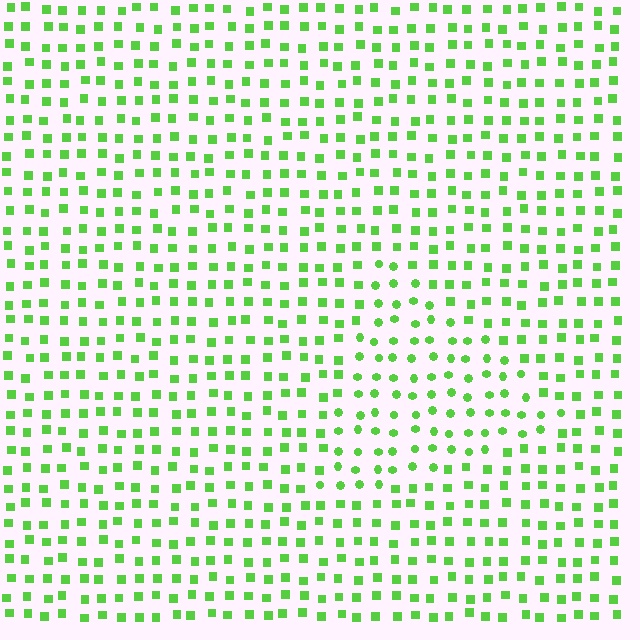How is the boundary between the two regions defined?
The boundary is defined by a change in element shape: circles inside vs. squares outside. All elements share the same color and spacing.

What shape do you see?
I see a triangle.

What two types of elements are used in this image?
The image uses circles inside the triangle region and squares outside it.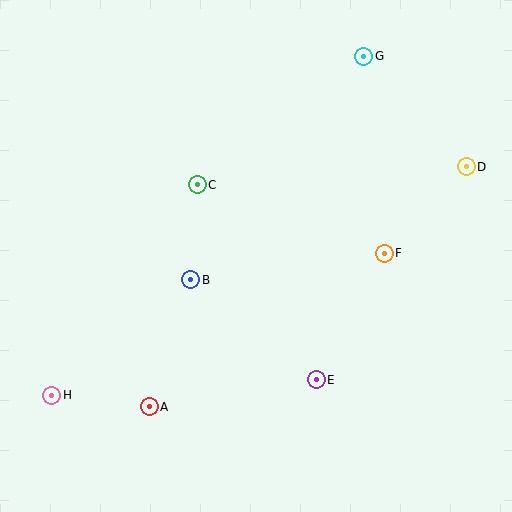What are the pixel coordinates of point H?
Point H is at (52, 395).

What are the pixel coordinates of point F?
Point F is at (384, 253).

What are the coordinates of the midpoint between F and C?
The midpoint between F and C is at (291, 219).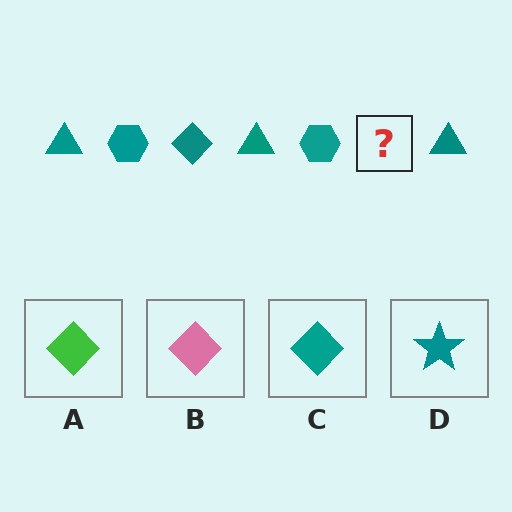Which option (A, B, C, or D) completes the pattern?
C.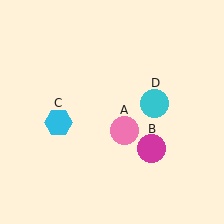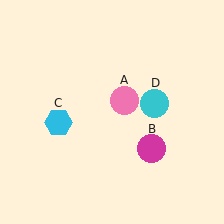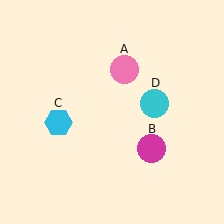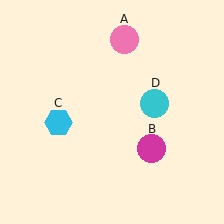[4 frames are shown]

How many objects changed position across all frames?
1 object changed position: pink circle (object A).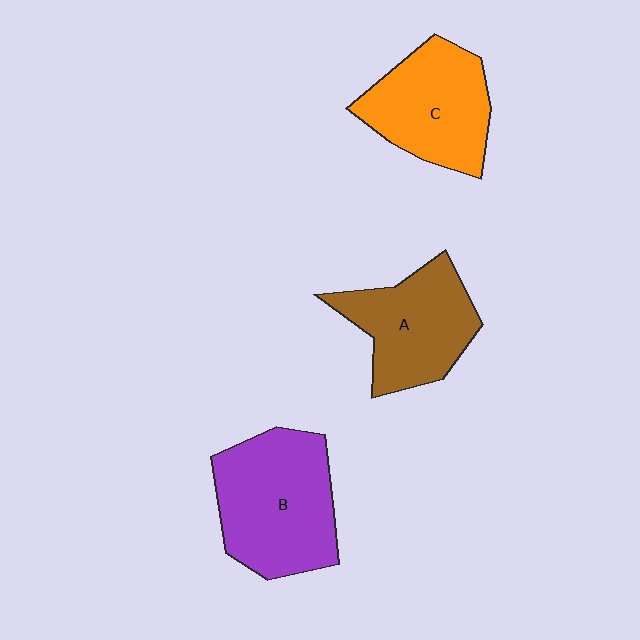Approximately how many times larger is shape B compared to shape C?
Approximately 1.2 times.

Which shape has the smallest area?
Shape A (brown).